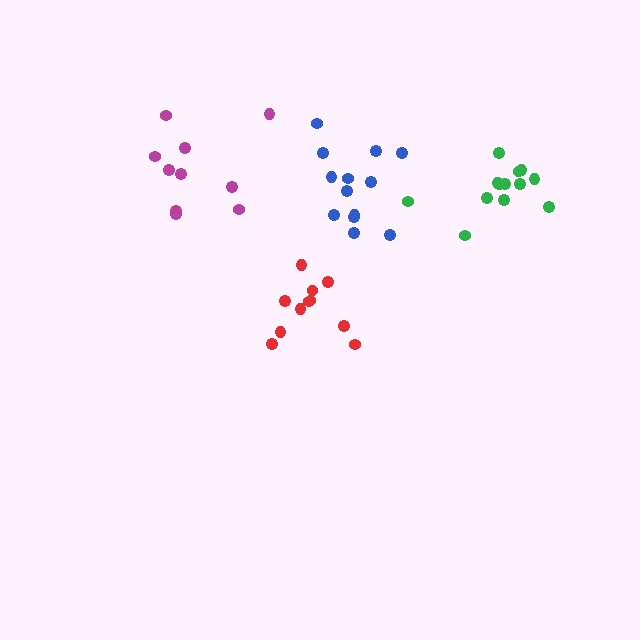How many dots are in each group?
Group 1: 10 dots, Group 2: 11 dots, Group 3: 13 dots, Group 4: 13 dots (47 total).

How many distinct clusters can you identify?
There are 4 distinct clusters.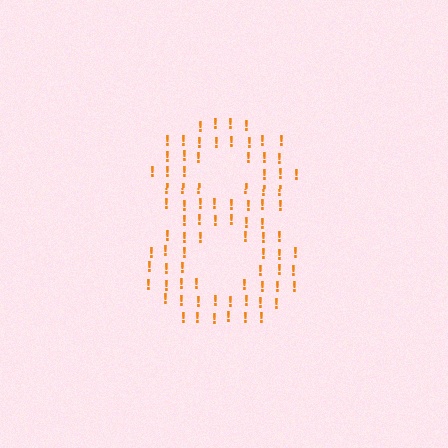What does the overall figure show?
The overall figure shows the digit 8.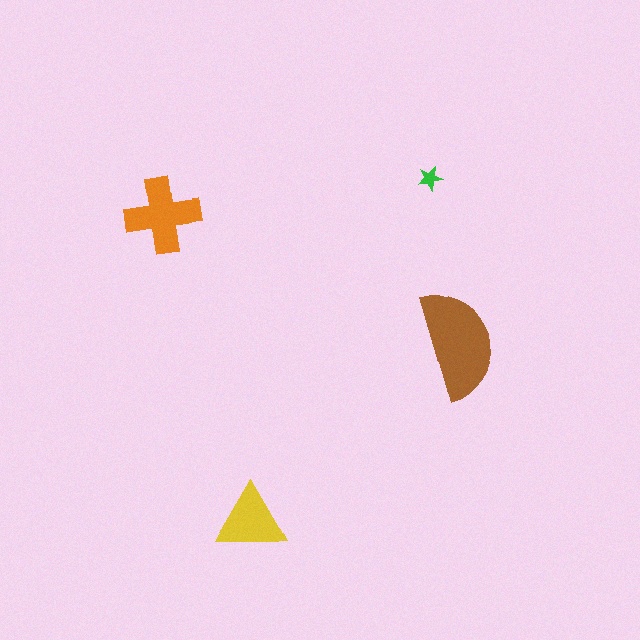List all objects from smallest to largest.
The green star, the yellow triangle, the orange cross, the brown semicircle.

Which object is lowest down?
The yellow triangle is bottommost.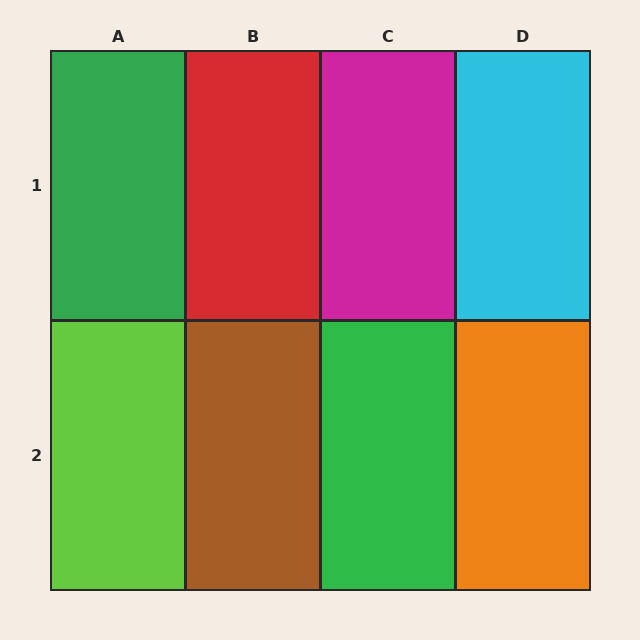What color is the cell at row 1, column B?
Red.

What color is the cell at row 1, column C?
Magenta.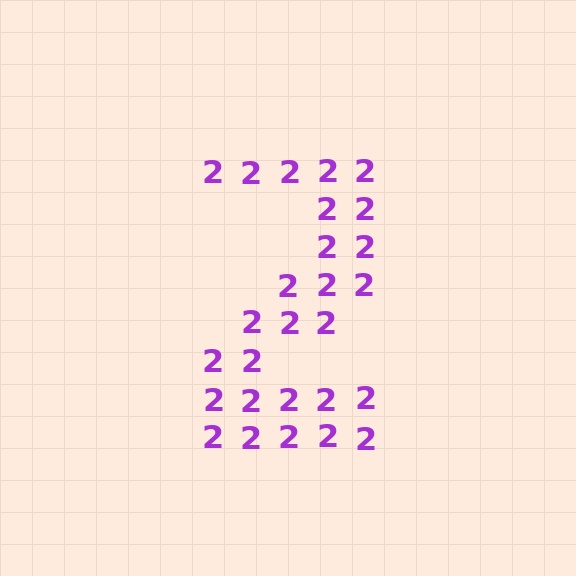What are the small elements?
The small elements are digit 2's.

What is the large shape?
The large shape is the digit 2.